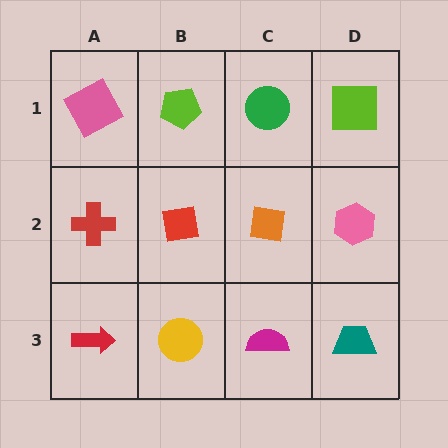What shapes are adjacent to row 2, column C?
A green circle (row 1, column C), a magenta semicircle (row 3, column C), a red square (row 2, column B), a pink hexagon (row 2, column D).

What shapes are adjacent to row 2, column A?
A pink square (row 1, column A), a red arrow (row 3, column A), a red square (row 2, column B).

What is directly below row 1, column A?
A red cross.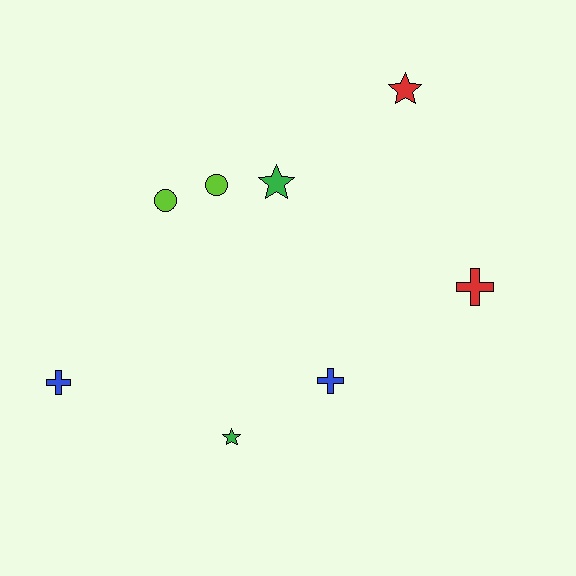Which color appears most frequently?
Lime, with 2 objects.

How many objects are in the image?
There are 8 objects.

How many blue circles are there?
There are no blue circles.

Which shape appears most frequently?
Cross, with 3 objects.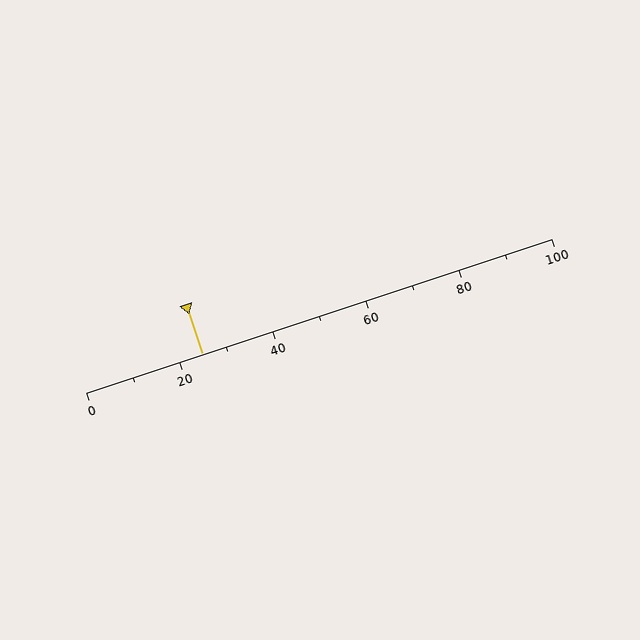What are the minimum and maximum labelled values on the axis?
The axis runs from 0 to 100.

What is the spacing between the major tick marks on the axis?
The major ticks are spaced 20 apart.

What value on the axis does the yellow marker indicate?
The marker indicates approximately 25.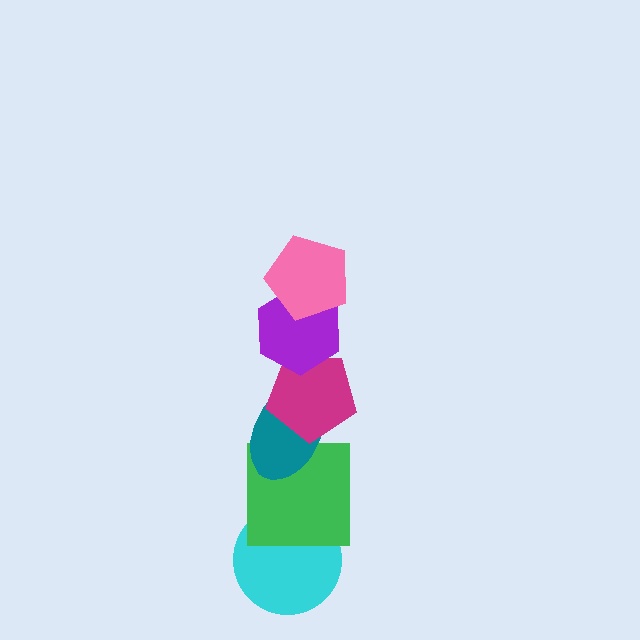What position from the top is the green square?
The green square is 5th from the top.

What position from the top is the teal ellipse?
The teal ellipse is 4th from the top.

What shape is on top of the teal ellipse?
The magenta pentagon is on top of the teal ellipse.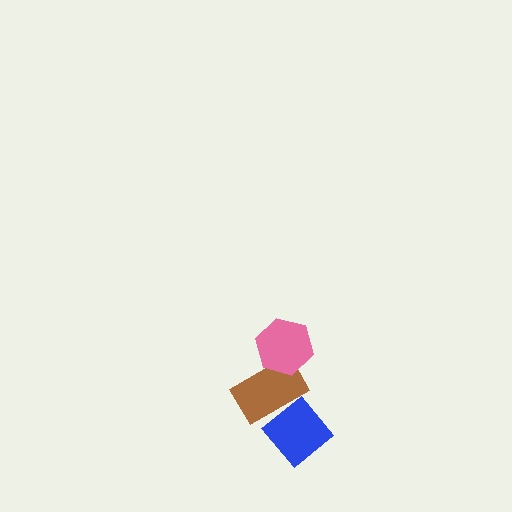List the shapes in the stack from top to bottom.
From top to bottom: the pink hexagon, the brown rectangle, the blue diamond.